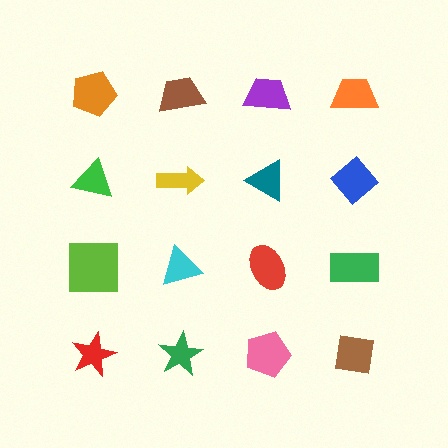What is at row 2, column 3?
A teal triangle.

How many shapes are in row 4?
4 shapes.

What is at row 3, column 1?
A lime square.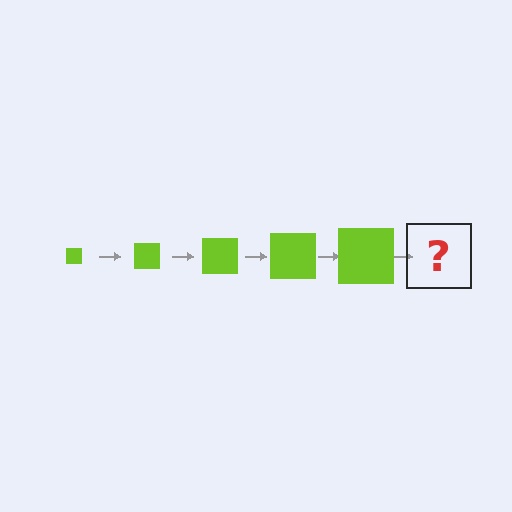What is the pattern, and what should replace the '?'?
The pattern is that the square gets progressively larger each step. The '?' should be a lime square, larger than the previous one.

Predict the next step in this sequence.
The next step is a lime square, larger than the previous one.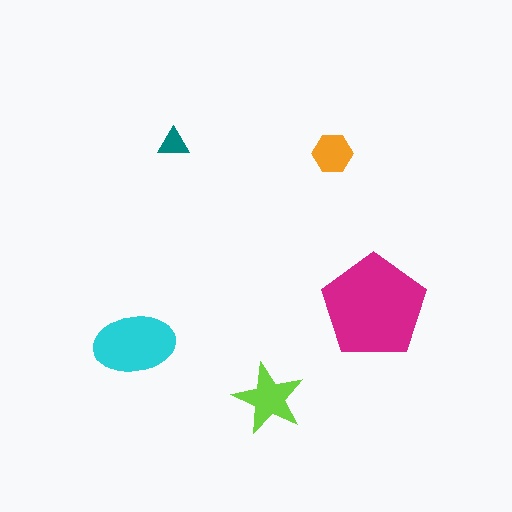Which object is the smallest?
The teal triangle.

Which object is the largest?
The magenta pentagon.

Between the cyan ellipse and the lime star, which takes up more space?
The cyan ellipse.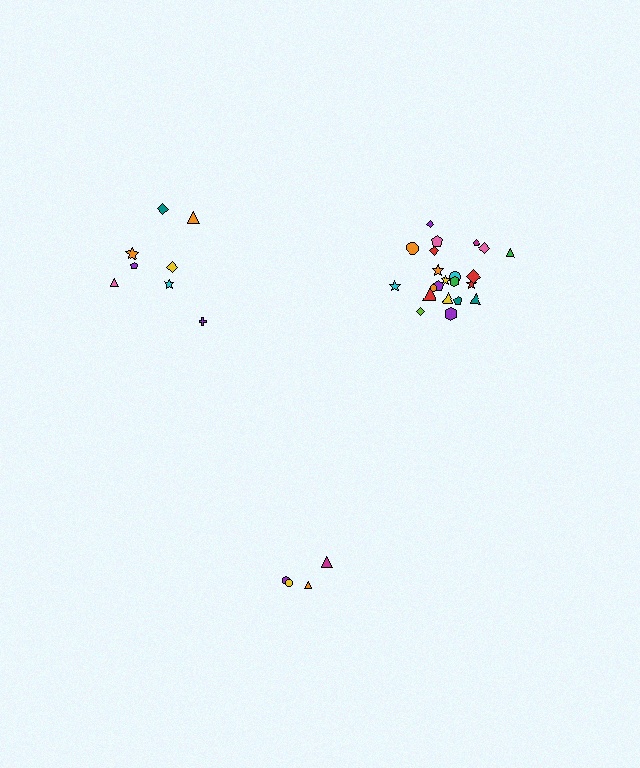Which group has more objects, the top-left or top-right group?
The top-right group.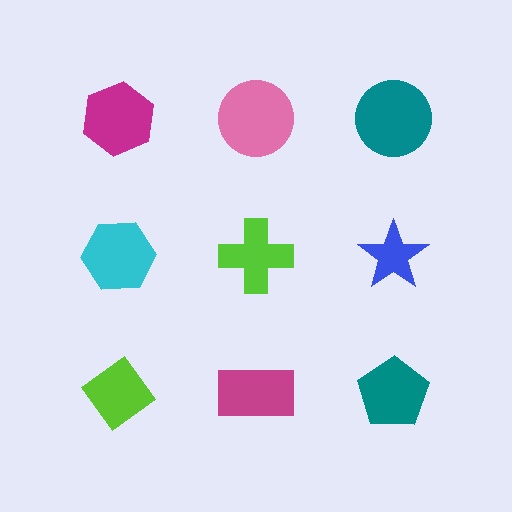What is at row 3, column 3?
A teal pentagon.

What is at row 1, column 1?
A magenta hexagon.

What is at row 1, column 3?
A teal circle.